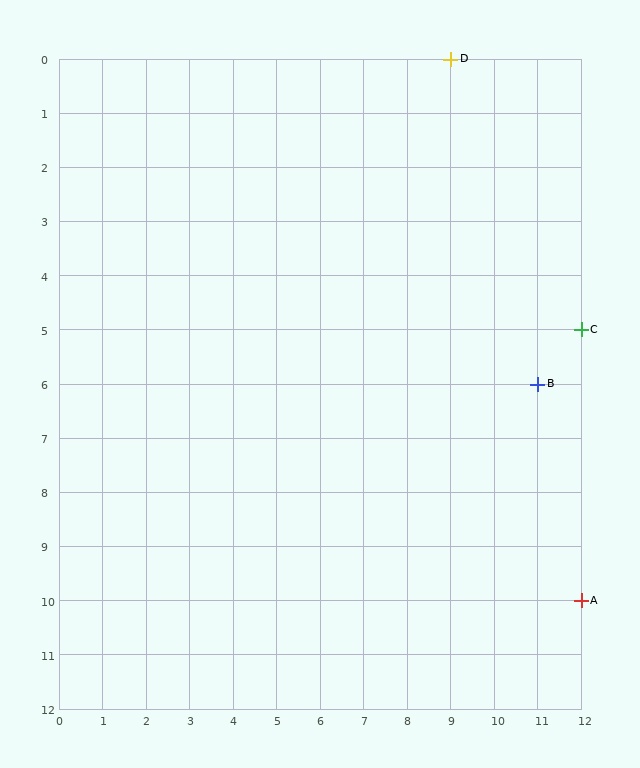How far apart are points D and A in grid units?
Points D and A are 3 columns and 10 rows apart (about 10.4 grid units diagonally).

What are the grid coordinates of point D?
Point D is at grid coordinates (9, 0).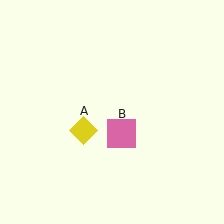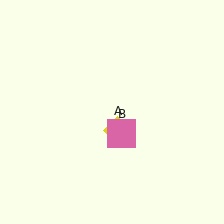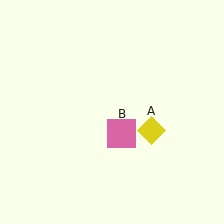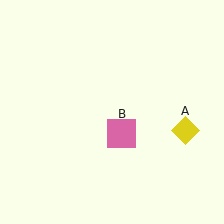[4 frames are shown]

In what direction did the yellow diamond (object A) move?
The yellow diamond (object A) moved right.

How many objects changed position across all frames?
1 object changed position: yellow diamond (object A).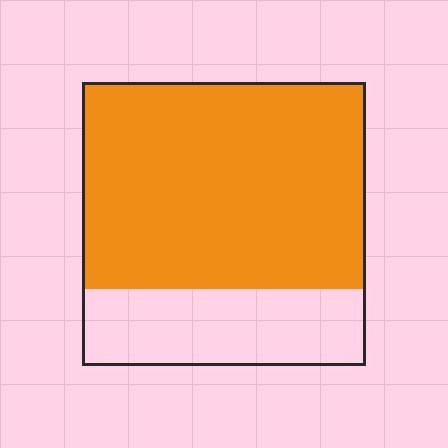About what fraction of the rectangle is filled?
About three quarters (3/4).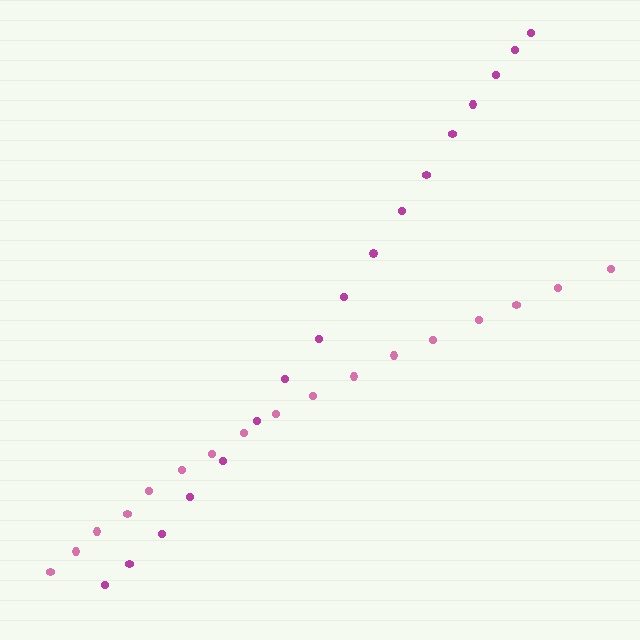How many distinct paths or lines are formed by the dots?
There are 2 distinct paths.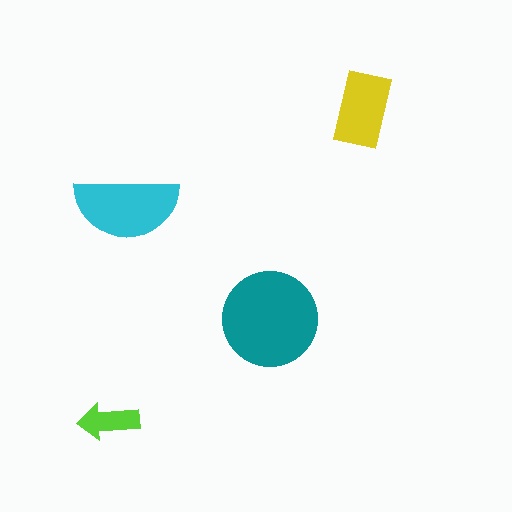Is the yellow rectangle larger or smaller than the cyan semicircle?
Smaller.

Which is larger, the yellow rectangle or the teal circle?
The teal circle.